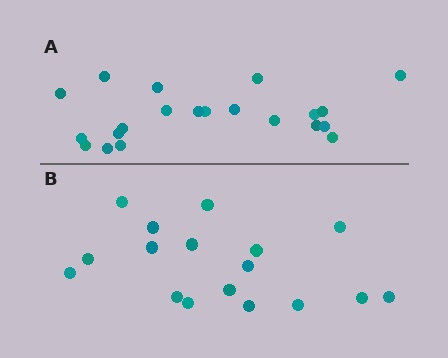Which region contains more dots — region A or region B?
Region A (the top region) has more dots.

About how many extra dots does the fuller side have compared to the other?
Region A has about 4 more dots than region B.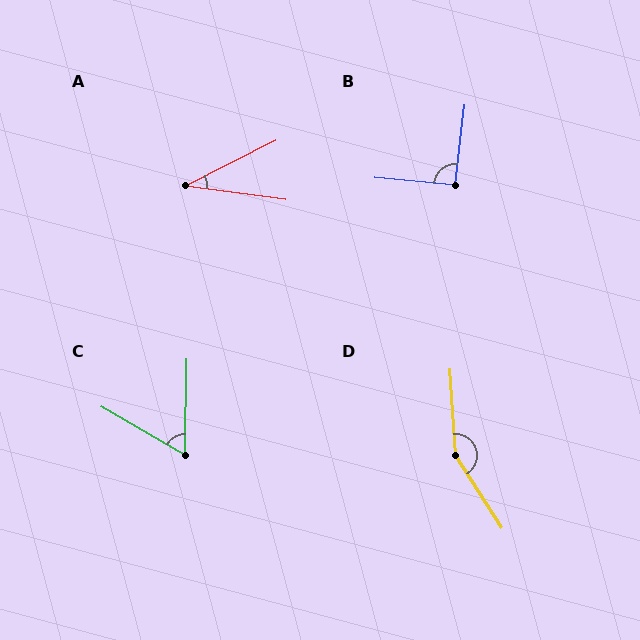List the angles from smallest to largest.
A (35°), C (61°), B (92°), D (151°).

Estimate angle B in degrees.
Approximately 92 degrees.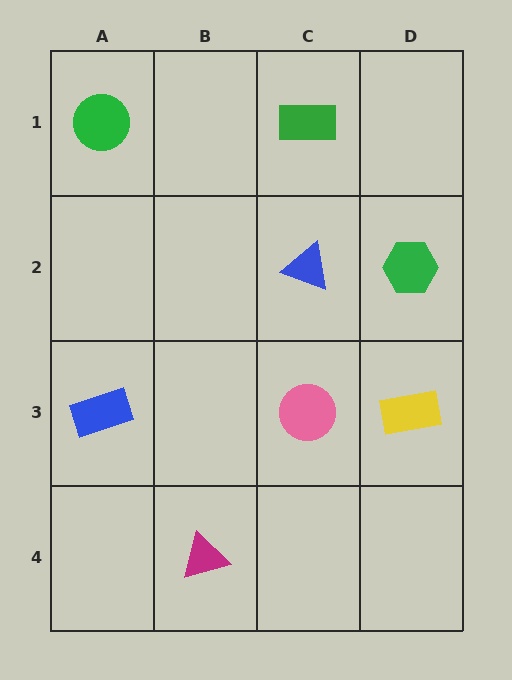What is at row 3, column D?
A yellow rectangle.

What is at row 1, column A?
A green circle.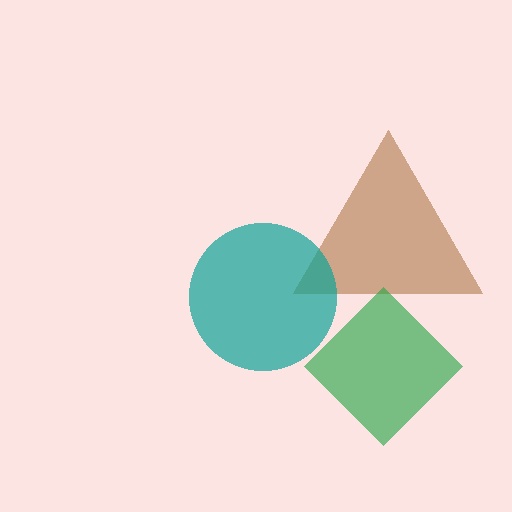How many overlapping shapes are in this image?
There are 3 overlapping shapes in the image.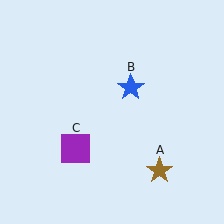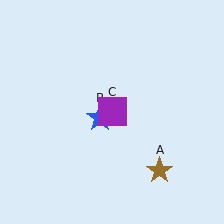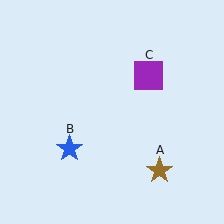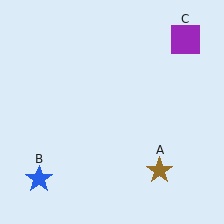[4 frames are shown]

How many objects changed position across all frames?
2 objects changed position: blue star (object B), purple square (object C).